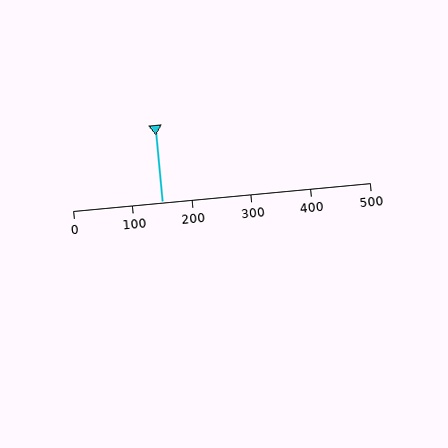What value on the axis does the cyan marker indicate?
The marker indicates approximately 150.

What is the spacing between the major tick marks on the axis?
The major ticks are spaced 100 apart.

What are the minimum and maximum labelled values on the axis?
The axis runs from 0 to 500.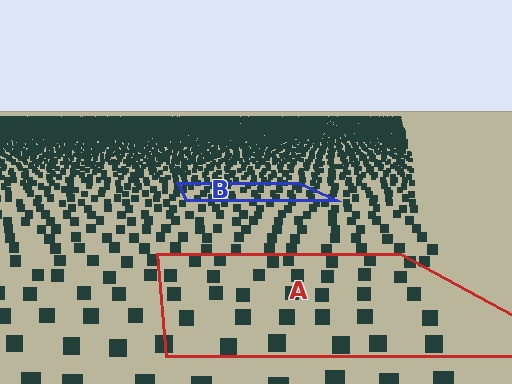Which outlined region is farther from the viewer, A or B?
Region B is farther from the viewer — the texture elements inside it appear smaller and more densely packed.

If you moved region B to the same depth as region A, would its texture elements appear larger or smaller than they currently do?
They would appear larger. At a closer depth, the same texture elements are projected at a bigger on-screen size.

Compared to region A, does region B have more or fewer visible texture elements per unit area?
Region B has more texture elements per unit area — they are packed more densely because it is farther away.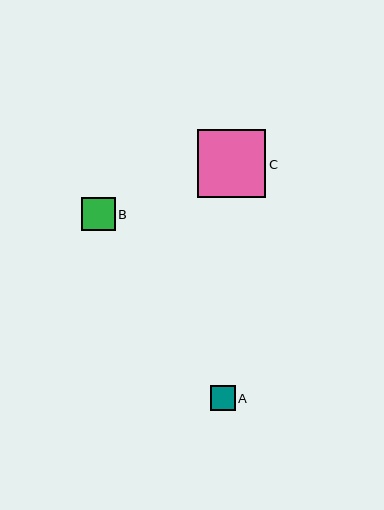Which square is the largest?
Square C is the largest with a size of approximately 68 pixels.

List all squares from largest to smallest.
From largest to smallest: C, B, A.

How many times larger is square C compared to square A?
Square C is approximately 2.7 times the size of square A.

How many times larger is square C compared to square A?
Square C is approximately 2.7 times the size of square A.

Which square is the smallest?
Square A is the smallest with a size of approximately 25 pixels.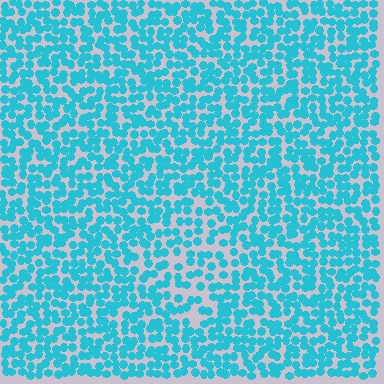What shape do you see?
I see a diamond.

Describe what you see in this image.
The image contains small cyan elements arranged at two different densities. A diamond-shaped region is visible where the elements are less densely packed than the surrounding area.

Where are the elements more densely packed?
The elements are more densely packed outside the diamond boundary.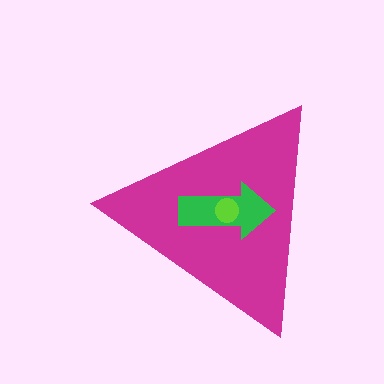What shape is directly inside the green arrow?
The lime circle.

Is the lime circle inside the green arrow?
Yes.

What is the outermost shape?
The magenta triangle.